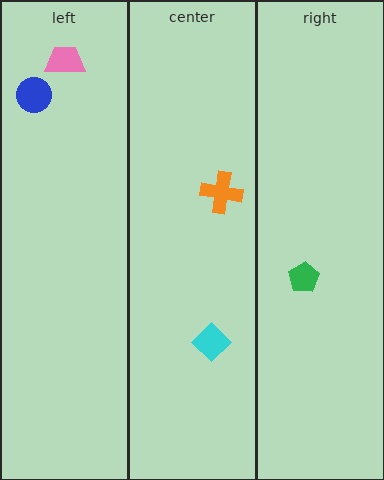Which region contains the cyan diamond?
The center region.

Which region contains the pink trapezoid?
The left region.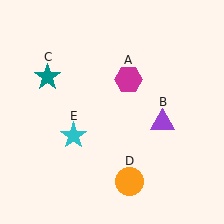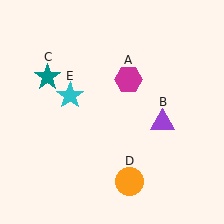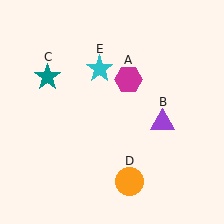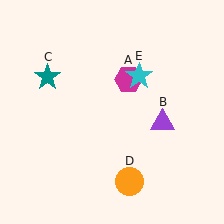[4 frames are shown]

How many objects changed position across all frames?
1 object changed position: cyan star (object E).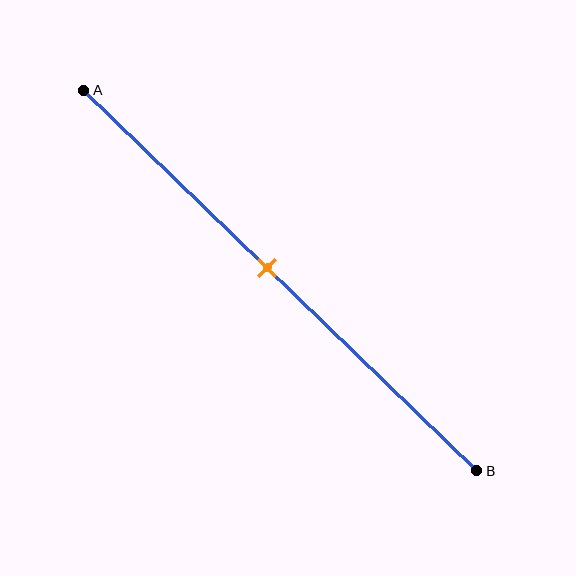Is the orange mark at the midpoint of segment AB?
No, the mark is at about 45% from A, not at the 50% midpoint.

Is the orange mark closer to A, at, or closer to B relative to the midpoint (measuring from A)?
The orange mark is closer to point A than the midpoint of segment AB.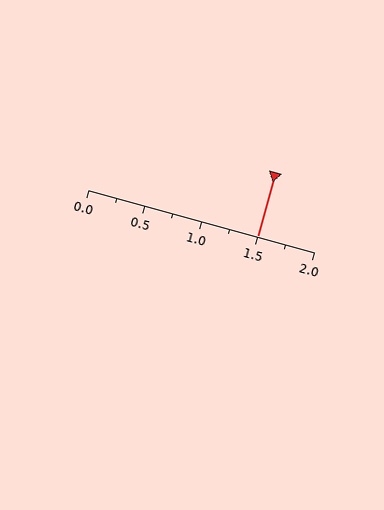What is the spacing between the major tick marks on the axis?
The major ticks are spaced 0.5 apart.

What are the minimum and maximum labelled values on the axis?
The axis runs from 0.0 to 2.0.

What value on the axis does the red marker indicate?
The marker indicates approximately 1.5.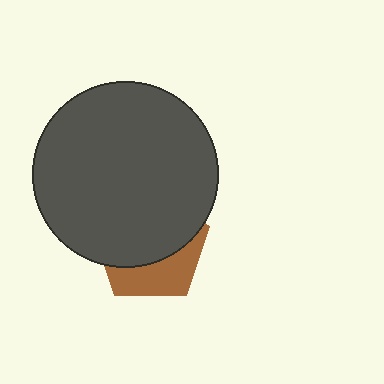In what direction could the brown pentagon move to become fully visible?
The brown pentagon could move down. That would shift it out from behind the dark gray circle entirely.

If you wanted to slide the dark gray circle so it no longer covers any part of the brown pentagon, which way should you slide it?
Slide it up — that is the most direct way to separate the two shapes.